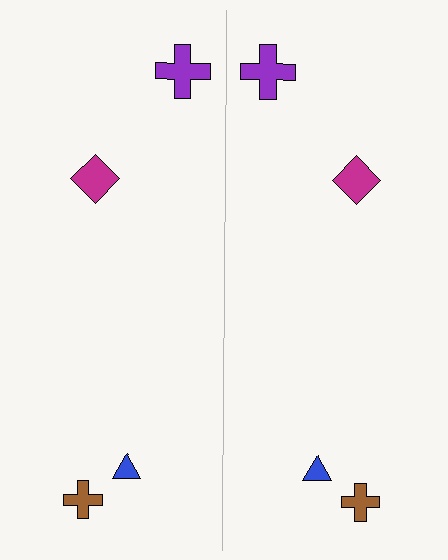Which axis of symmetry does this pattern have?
The pattern has a vertical axis of symmetry running through the center of the image.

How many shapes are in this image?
There are 8 shapes in this image.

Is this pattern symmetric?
Yes, this pattern has bilateral (reflection) symmetry.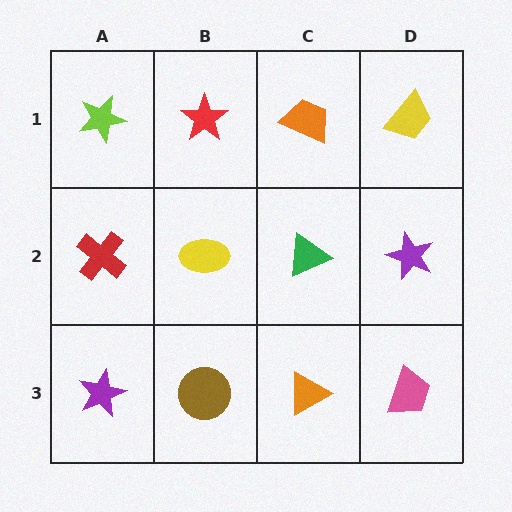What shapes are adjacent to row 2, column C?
An orange trapezoid (row 1, column C), an orange triangle (row 3, column C), a yellow ellipse (row 2, column B), a purple star (row 2, column D).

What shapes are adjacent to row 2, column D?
A yellow trapezoid (row 1, column D), a pink trapezoid (row 3, column D), a green triangle (row 2, column C).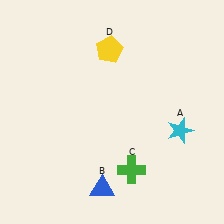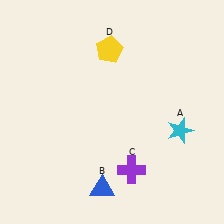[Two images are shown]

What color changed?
The cross (C) changed from green in Image 1 to purple in Image 2.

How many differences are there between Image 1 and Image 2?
There is 1 difference between the two images.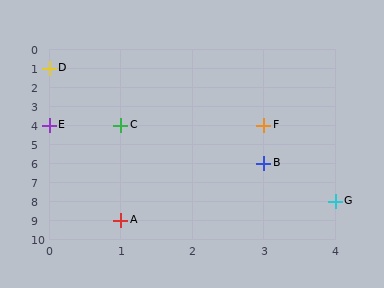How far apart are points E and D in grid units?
Points E and D are 3 rows apart.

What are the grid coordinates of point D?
Point D is at grid coordinates (0, 1).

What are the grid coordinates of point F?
Point F is at grid coordinates (3, 4).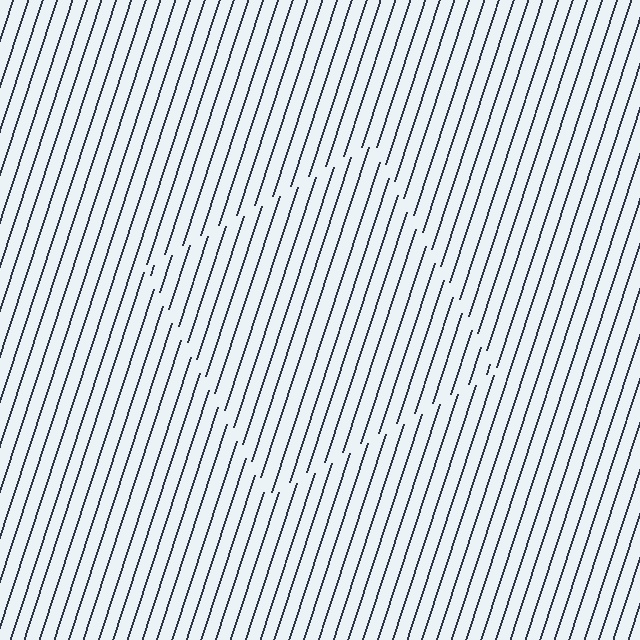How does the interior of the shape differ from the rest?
The interior of the shape contains the same grating, shifted by half a period — the contour is defined by the phase discontinuity where line-ends from the inner and outer gratings abut.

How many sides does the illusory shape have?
4 sides — the line-ends trace a square.